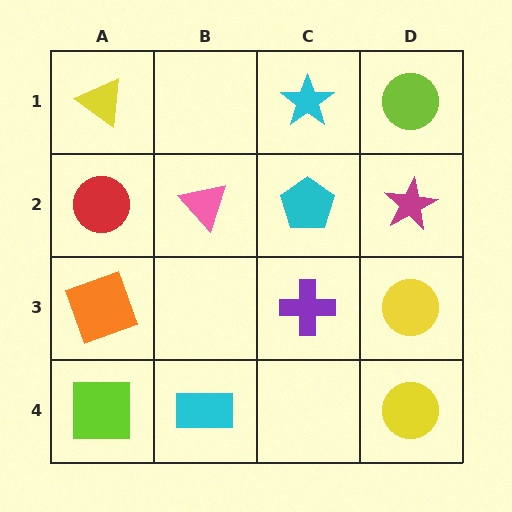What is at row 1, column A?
A yellow triangle.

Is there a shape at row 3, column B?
No, that cell is empty.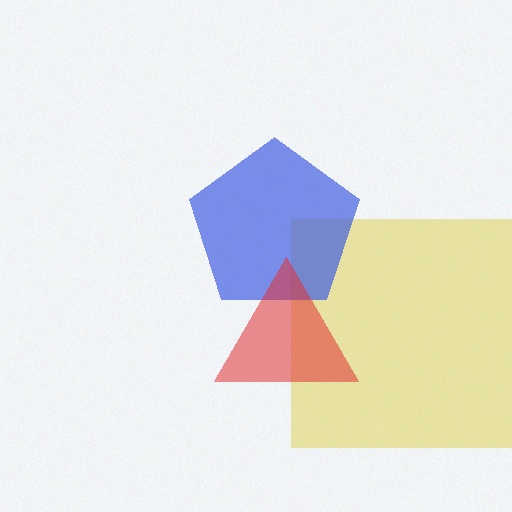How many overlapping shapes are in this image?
There are 3 overlapping shapes in the image.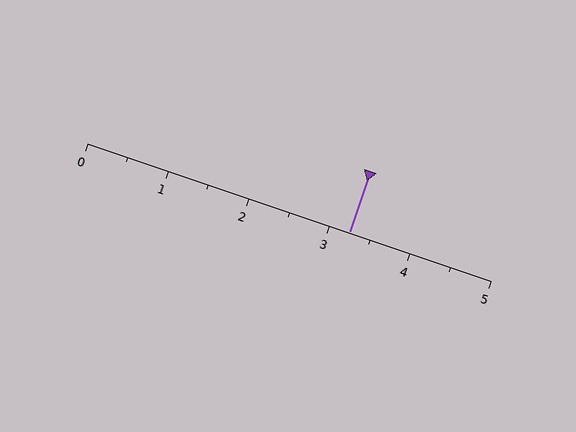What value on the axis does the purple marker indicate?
The marker indicates approximately 3.2.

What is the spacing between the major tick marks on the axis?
The major ticks are spaced 1 apart.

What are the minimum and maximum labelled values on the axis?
The axis runs from 0 to 5.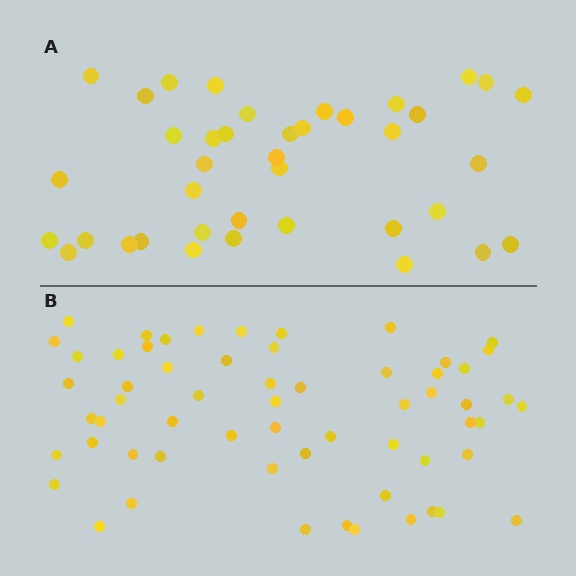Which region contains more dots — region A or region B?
Region B (the bottom region) has more dots.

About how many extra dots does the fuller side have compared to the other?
Region B has approximately 20 more dots than region A.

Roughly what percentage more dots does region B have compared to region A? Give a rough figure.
About 55% more.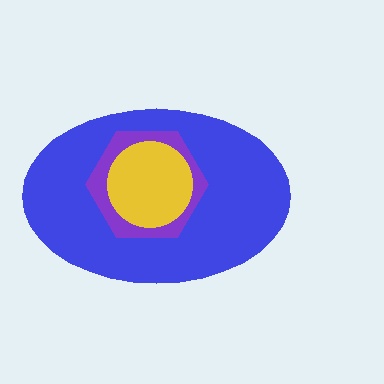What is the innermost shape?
The yellow circle.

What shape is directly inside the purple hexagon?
The yellow circle.